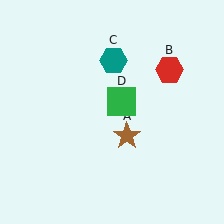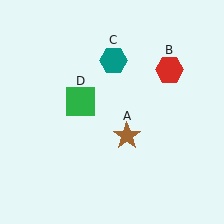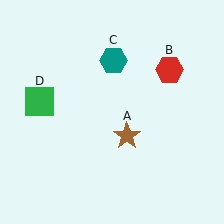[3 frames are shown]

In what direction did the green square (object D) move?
The green square (object D) moved left.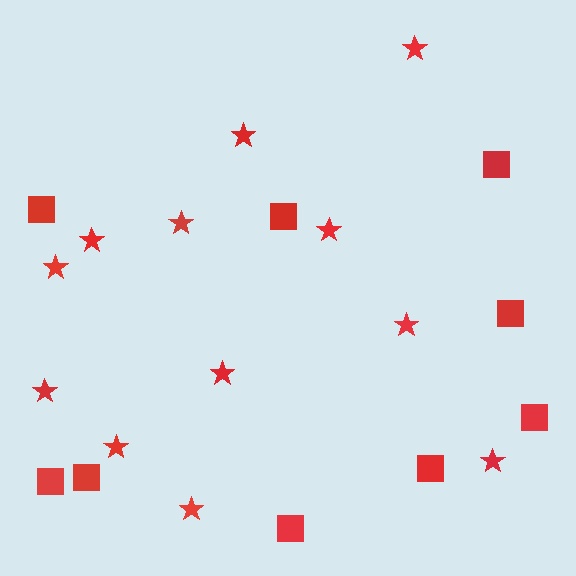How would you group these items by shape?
There are 2 groups: one group of stars (12) and one group of squares (9).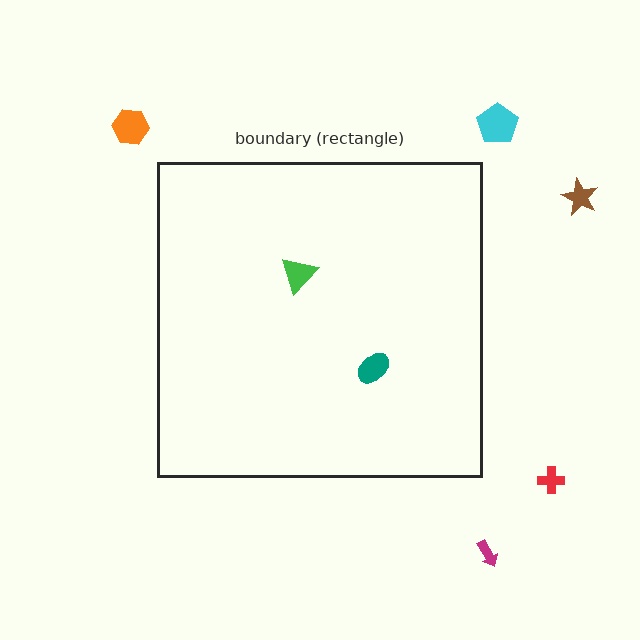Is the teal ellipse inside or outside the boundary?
Inside.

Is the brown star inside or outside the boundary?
Outside.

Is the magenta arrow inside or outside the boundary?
Outside.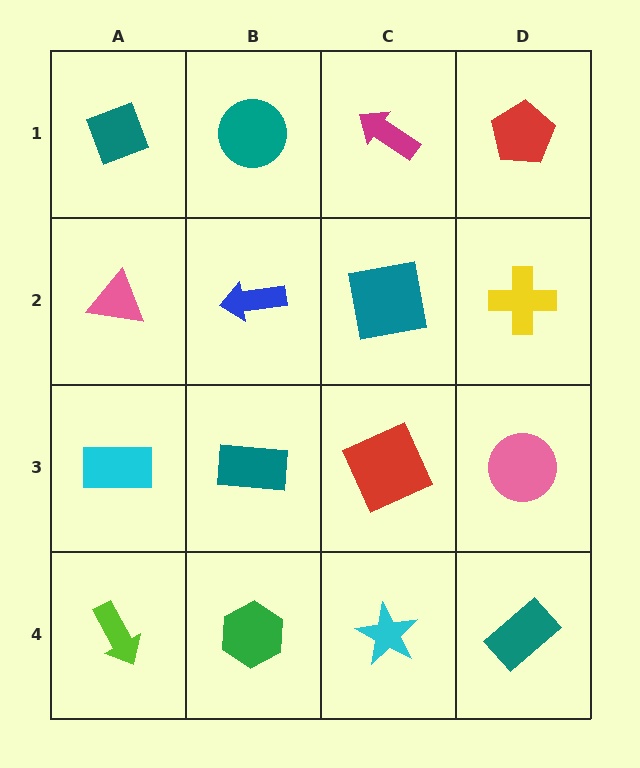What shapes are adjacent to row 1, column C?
A teal square (row 2, column C), a teal circle (row 1, column B), a red pentagon (row 1, column D).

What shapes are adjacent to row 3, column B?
A blue arrow (row 2, column B), a green hexagon (row 4, column B), a cyan rectangle (row 3, column A), a red square (row 3, column C).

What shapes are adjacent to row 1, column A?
A pink triangle (row 2, column A), a teal circle (row 1, column B).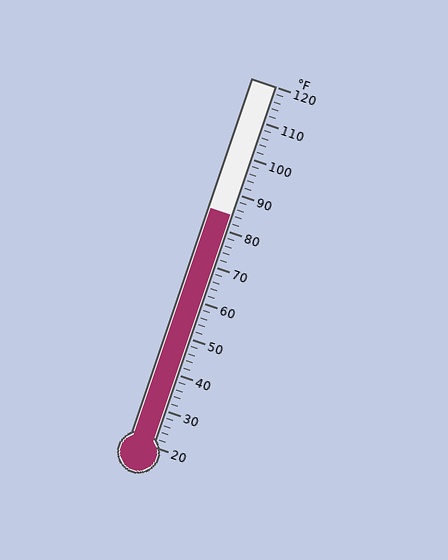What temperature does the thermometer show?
The thermometer shows approximately 84°F.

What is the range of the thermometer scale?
The thermometer scale ranges from 20°F to 120°F.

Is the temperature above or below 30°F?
The temperature is above 30°F.